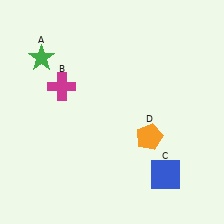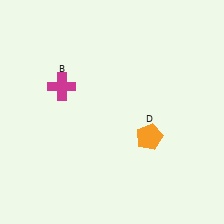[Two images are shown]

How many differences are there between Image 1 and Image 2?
There are 2 differences between the two images.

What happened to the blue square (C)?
The blue square (C) was removed in Image 2. It was in the bottom-right area of Image 1.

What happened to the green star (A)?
The green star (A) was removed in Image 2. It was in the top-left area of Image 1.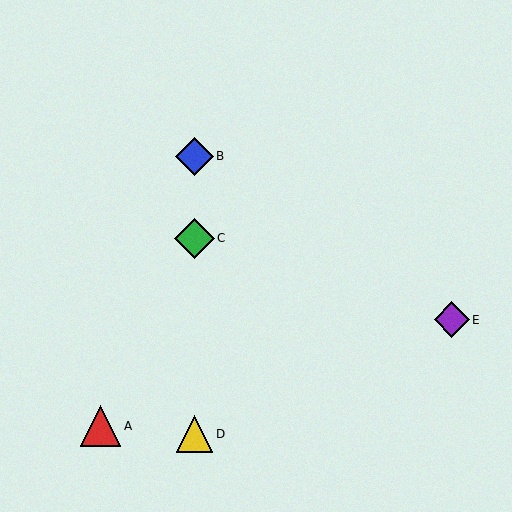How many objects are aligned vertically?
3 objects (B, C, D) are aligned vertically.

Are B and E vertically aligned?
No, B is at x≈194 and E is at x≈452.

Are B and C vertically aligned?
Yes, both are at x≈194.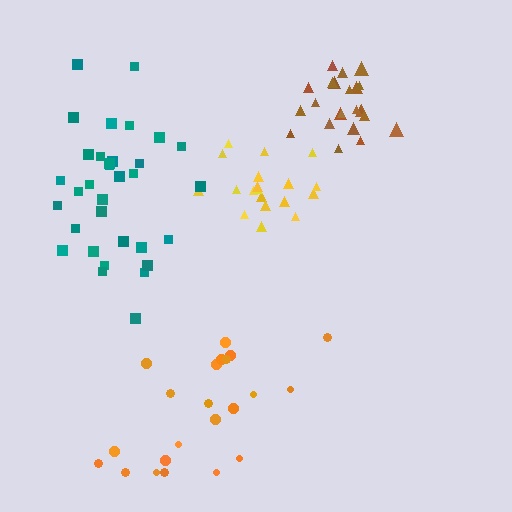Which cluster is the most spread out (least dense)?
Orange.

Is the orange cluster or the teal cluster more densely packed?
Teal.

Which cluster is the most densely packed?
Brown.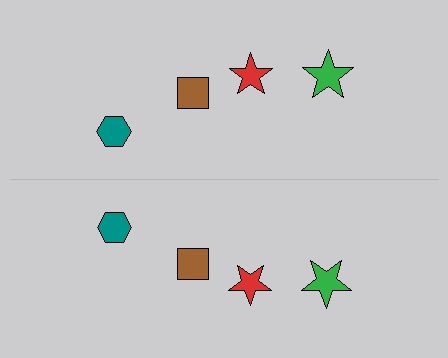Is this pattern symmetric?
Yes, this pattern has bilateral (reflection) symmetry.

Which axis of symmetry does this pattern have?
The pattern has a horizontal axis of symmetry running through the center of the image.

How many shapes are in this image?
There are 8 shapes in this image.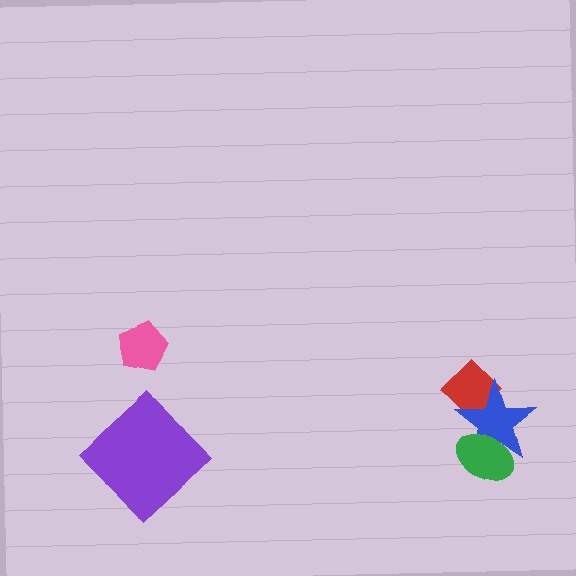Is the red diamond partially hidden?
Yes, it is partially covered by another shape.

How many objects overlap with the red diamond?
1 object overlaps with the red diamond.